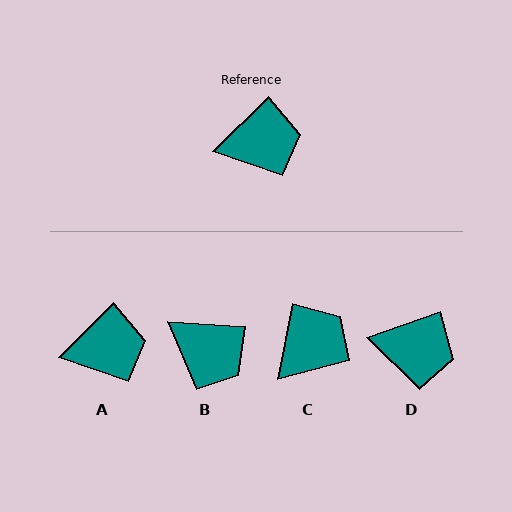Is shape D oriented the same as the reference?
No, it is off by about 25 degrees.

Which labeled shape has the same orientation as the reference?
A.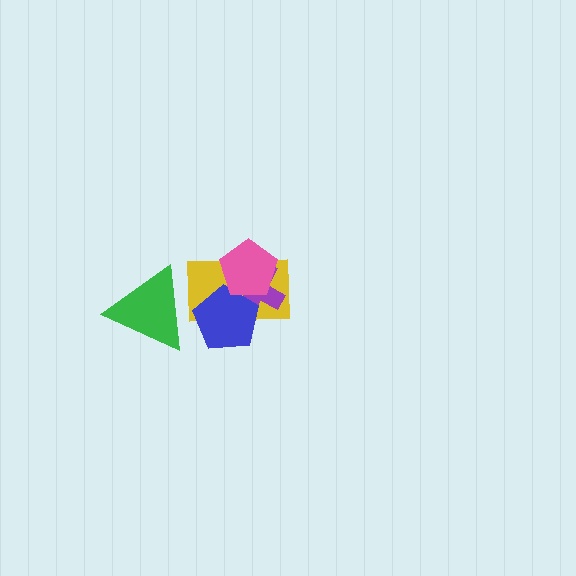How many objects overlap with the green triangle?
0 objects overlap with the green triangle.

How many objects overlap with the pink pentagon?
3 objects overlap with the pink pentagon.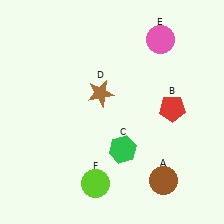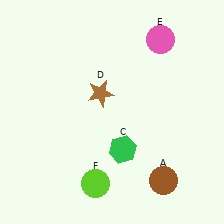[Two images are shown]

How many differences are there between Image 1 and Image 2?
There is 1 difference between the two images.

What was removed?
The red pentagon (B) was removed in Image 2.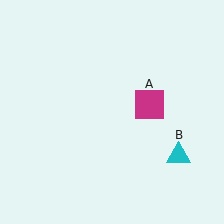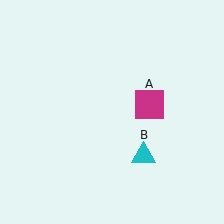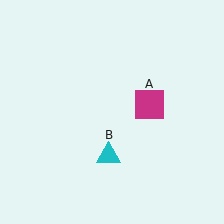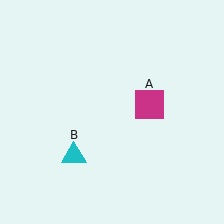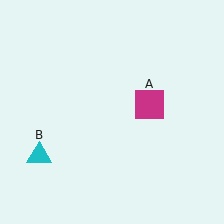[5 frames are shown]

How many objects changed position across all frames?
1 object changed position: cyan triangle (object B).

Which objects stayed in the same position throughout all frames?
Magenta square (object A) remained stationary.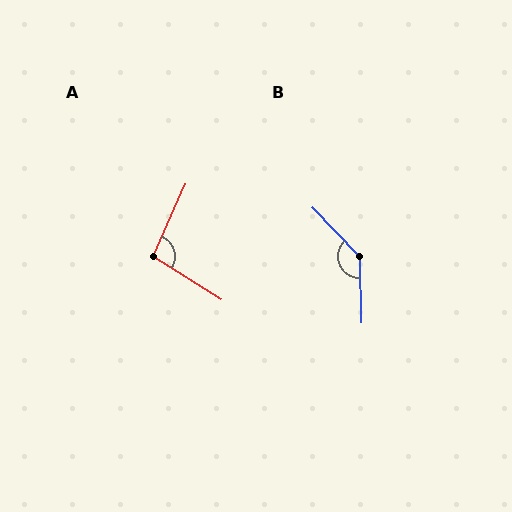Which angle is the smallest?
A, at approximately 99 degrees.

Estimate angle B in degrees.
Approximately 138 degrees.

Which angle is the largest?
B, at approximately 138 degrees.